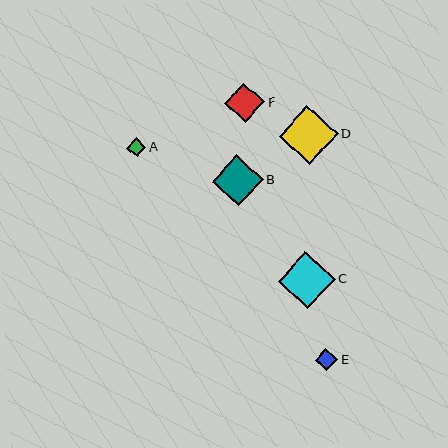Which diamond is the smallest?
Diamond A is the smallest with a size of approximately 19 pixels.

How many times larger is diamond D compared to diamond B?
Diamond D is approximately 1.2 times the size of diamond B.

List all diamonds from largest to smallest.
From largest to smallest: D, C, B, F, E, A.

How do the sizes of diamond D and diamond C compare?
Diamond D and diamond C are approximately the same size.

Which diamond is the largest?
Diamond D is the largest with a size of approximately 59 pixels.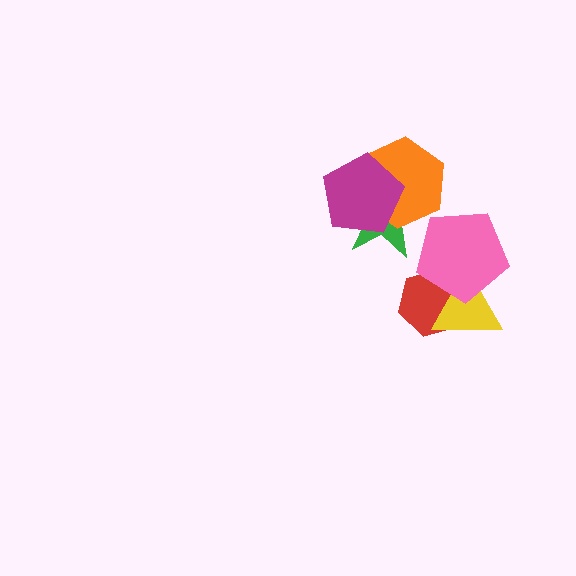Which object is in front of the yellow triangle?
The pink pentagon is in front of the yellow triangle.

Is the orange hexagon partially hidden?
Yes, it is partially covered by another shape.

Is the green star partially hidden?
Yes, it is partially covered by another shape.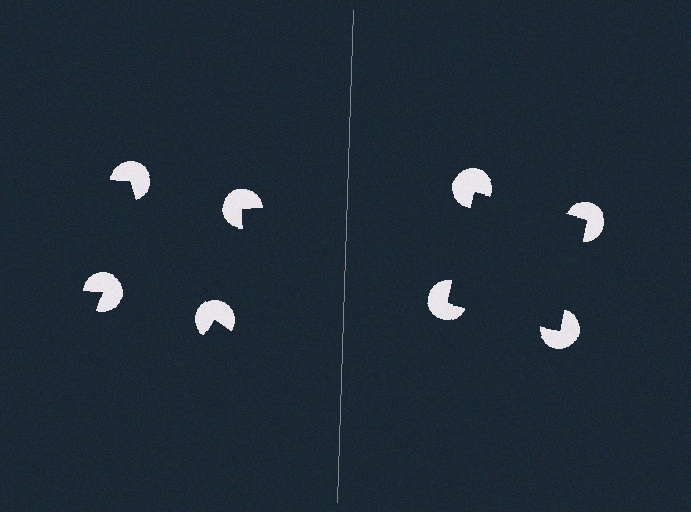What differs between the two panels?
The pac-man discs are positioned identically on both sides; only the wedge orientations differ. On the right they align to a square; on the left they are misaligned.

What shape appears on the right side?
An illusory square.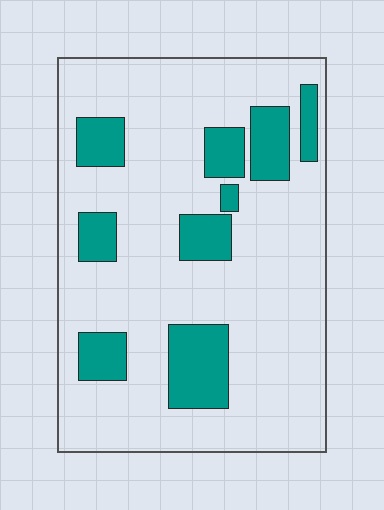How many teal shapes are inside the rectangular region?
9.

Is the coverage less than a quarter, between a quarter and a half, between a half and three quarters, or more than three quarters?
Less than a quarter.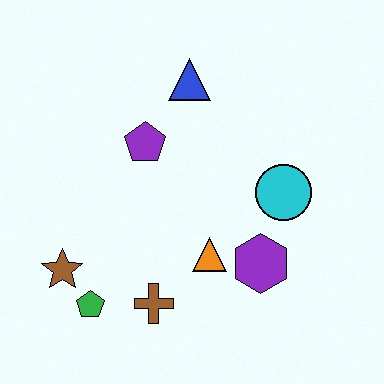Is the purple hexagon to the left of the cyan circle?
Yes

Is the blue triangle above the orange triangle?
Yes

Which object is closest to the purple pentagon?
The blue triangle is closest to the purple pentagon.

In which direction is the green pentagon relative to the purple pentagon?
The green pentagon is below the purple pentagon.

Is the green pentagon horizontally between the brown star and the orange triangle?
Yes